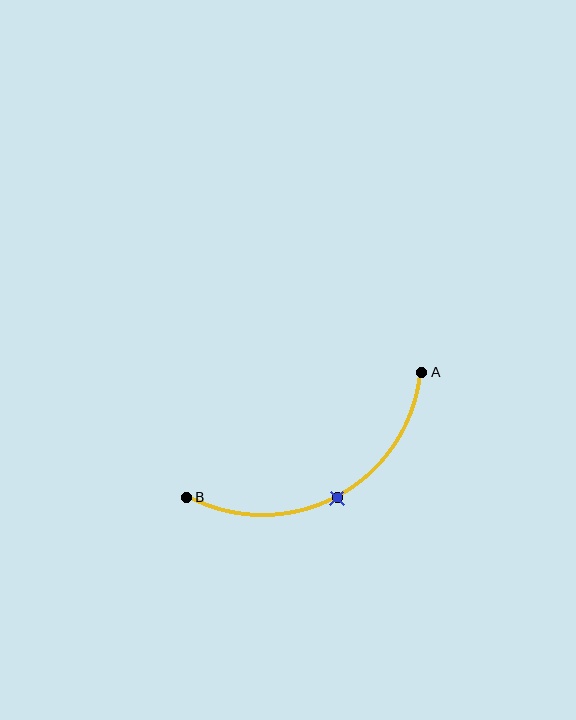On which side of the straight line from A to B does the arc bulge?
The arc bulges below the straight line connecting A and B.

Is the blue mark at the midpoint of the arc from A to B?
Yes. The blue mark lies on the arc at equal arc-length from both A and B — it is the arc midpoint.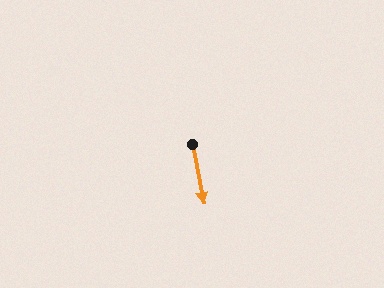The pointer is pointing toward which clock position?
Roughly 6 o'clock.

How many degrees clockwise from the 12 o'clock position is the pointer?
Approximately 169 degrees.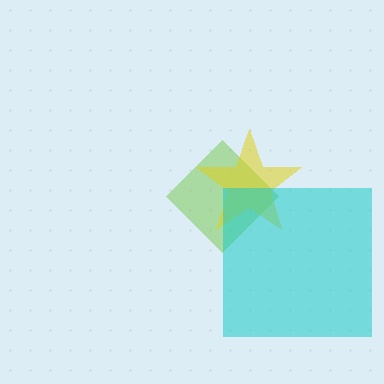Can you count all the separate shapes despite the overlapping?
Yes, there are 3 separate shapes.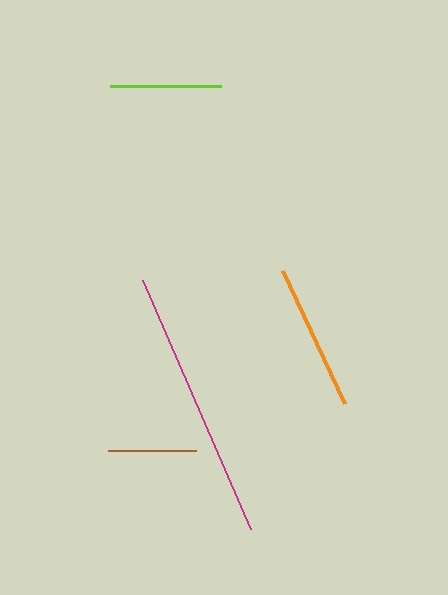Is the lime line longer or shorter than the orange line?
The orange line is longer than the lime line.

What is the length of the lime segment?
The lime segment is approximately 111 pixels long.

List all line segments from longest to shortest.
From longest to shortest: magenta, orange, lime, brown.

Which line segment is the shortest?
The brown line is the shortest at approximately 89 pixels.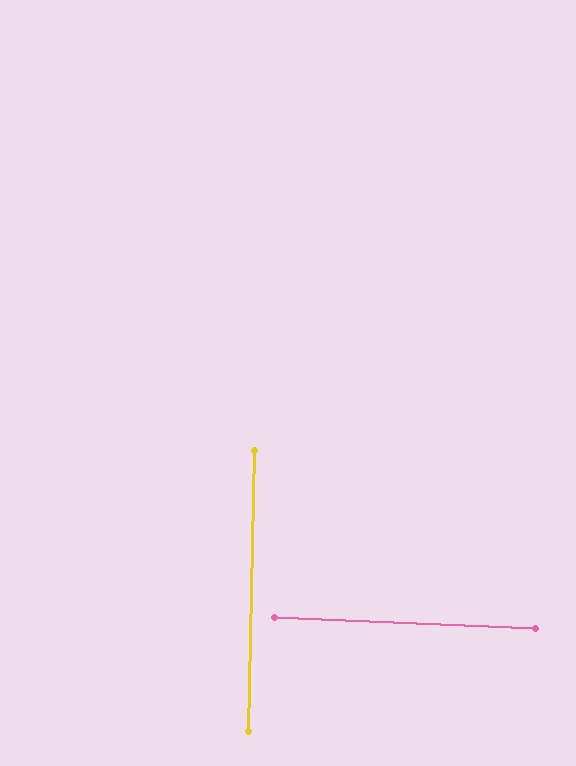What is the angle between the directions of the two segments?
Approximately 89 degrees.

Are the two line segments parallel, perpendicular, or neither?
Perpendicular — they meet at approximately 89°.